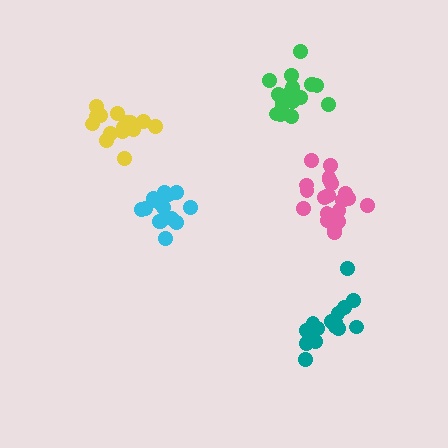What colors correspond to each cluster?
The clusters are colored: cyan, pink, green, yellow, teal.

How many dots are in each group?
Group 1: 14 dots, Group 2: 20 dots, Group 3: 18 dots, Group 4: 17 dots, Group 5: 15 dots (84 total).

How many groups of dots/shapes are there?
There are 5 groups.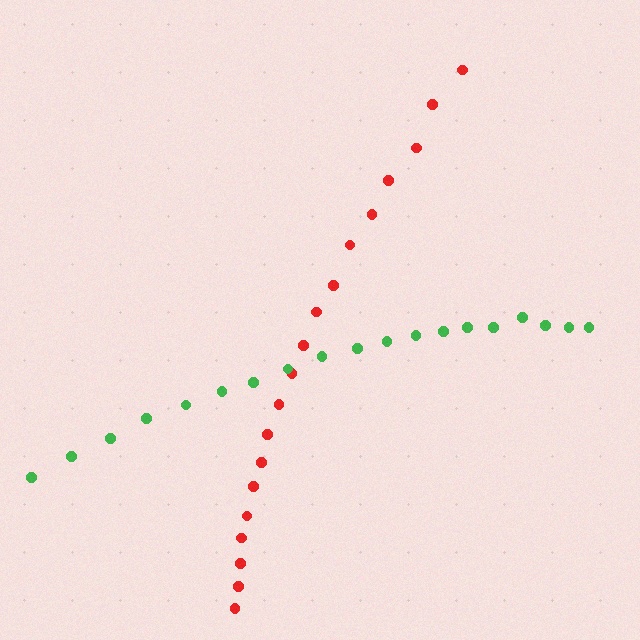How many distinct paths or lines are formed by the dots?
There are 2 distinct paths.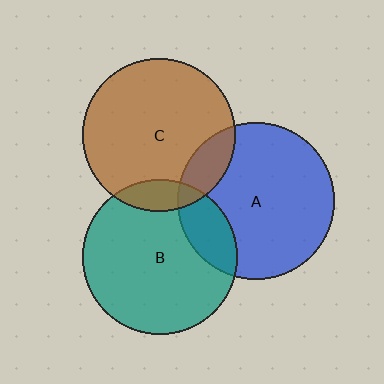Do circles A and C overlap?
Yes.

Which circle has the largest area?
Circle A (blue).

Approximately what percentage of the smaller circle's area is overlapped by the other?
Approximately 15%.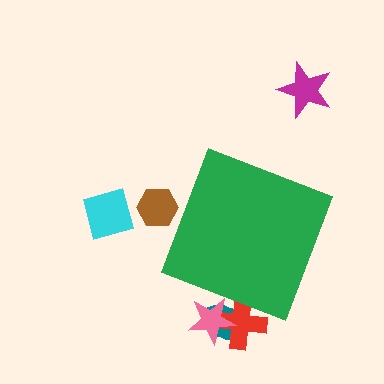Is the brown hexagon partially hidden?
Yes, the brown hexagon is partially hidden behind the green diamond.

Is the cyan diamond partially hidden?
No, the cyan diamond is fully visible.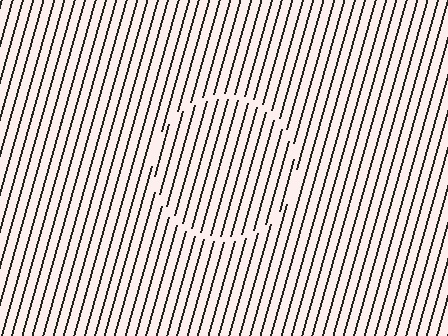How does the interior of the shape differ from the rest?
The interior of the shape contains the same grating, shifted by half a period — the contour is defined by the phase discontinuity where line-ends from the inner and outer gratings abut.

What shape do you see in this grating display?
An illusory circle. The interior of the shape contains the same grating, shifted by half a period — the contour is defined by the phase discontinuity where line-ends from the inner and outer gratings abut.